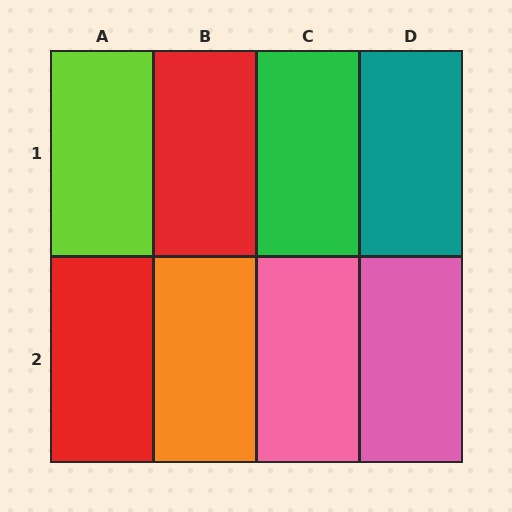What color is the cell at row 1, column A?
Lime.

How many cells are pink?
2 cells are pink.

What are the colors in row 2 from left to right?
Red, orange, pink, pink.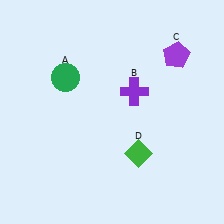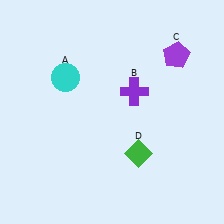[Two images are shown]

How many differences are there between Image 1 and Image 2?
There is 1 difference between the two images.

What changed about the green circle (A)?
In Image 1, A is green. In Image 2, it changed to cyan.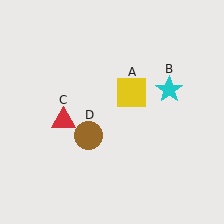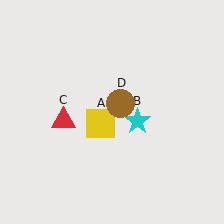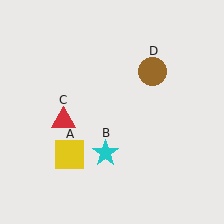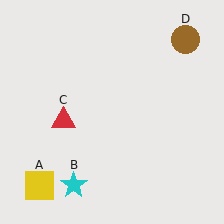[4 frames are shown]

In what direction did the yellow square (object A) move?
The yellow square (object A) moved down and to the left.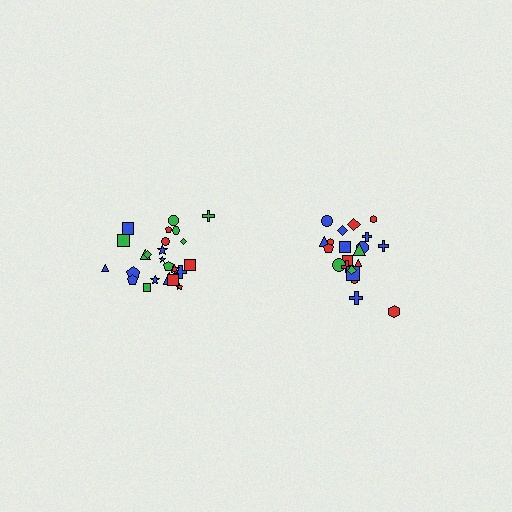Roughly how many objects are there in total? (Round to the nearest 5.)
Roughly 45 objects in total.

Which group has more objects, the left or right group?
The left group.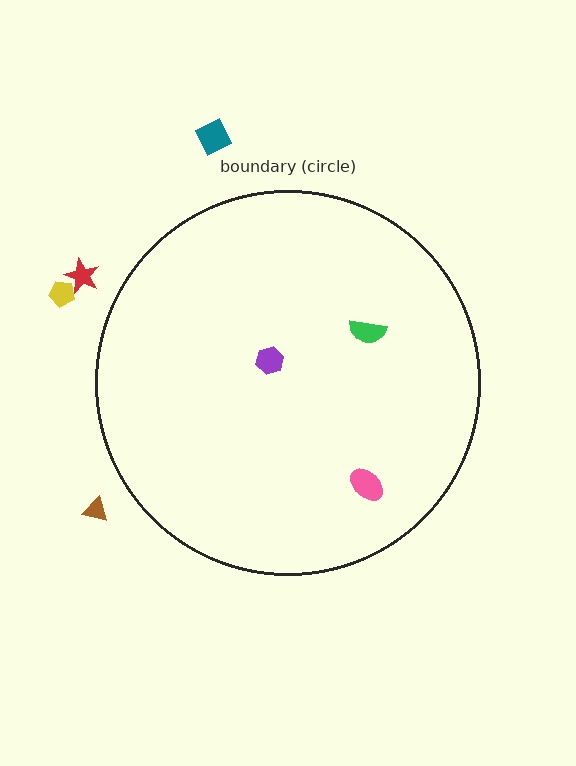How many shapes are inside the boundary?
3 inside, 4 outside.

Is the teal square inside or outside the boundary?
Outside.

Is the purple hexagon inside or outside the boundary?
Inside.